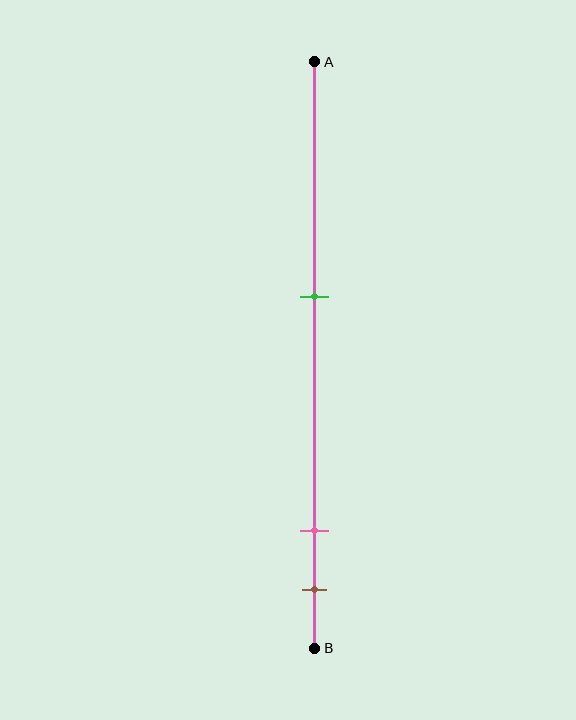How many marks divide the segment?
There are 3 marks dividing the segment.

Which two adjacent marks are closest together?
The pink and brown marks are the closest adjacent pair.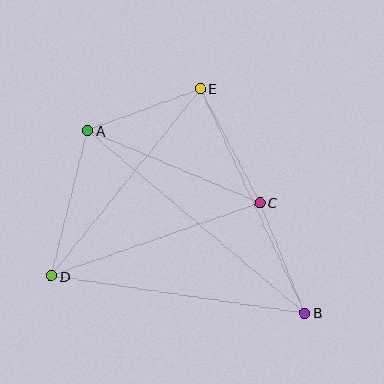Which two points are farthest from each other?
Points A and B are farthest from each other.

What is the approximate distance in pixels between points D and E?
The distance between D and E is approximately 239 pixels.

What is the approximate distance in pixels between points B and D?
The distance between B and D is approximately 256 pixels.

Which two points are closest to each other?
Points B and C are closest to each other.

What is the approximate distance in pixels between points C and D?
The distance between C and D is approximately 221 pixels.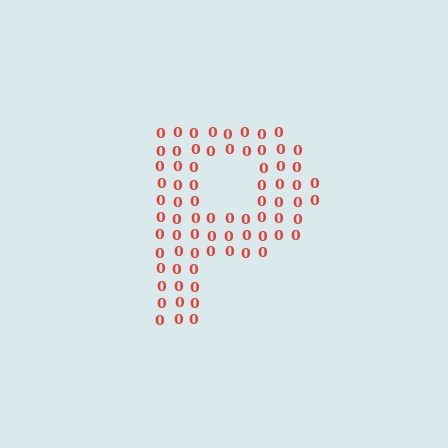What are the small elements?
The small elements are digit 0's.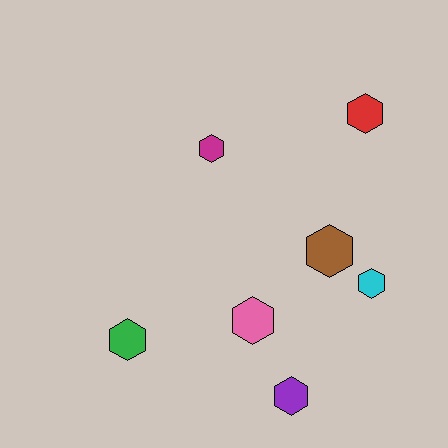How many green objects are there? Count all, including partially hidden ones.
There is 1 green object.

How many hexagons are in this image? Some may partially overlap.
There are 7 hexagons.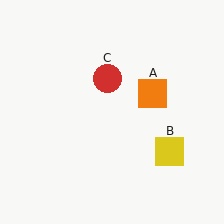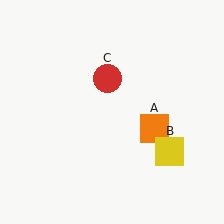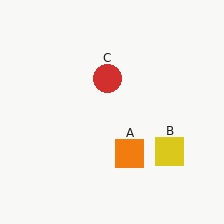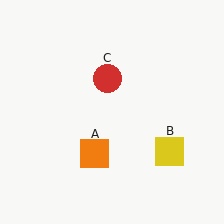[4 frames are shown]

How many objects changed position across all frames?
1 object changed position: orange square (object A).